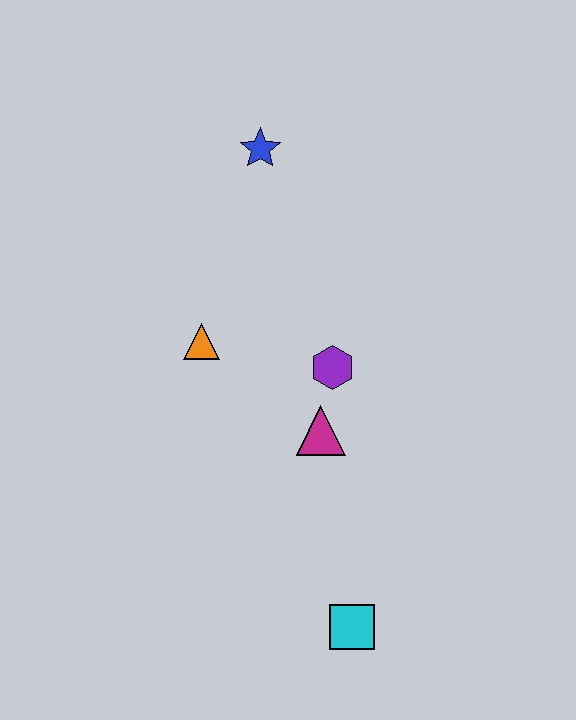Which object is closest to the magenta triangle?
The purple hexagon is closest to the magenta triangle.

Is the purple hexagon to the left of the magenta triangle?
No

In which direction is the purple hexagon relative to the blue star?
The purple hexagon is below the blue star.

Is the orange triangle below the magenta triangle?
No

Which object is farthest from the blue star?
The cyan square is farthest from the blue star.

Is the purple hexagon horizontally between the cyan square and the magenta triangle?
Yes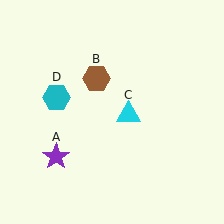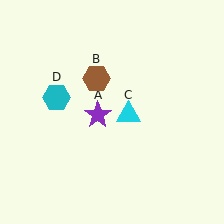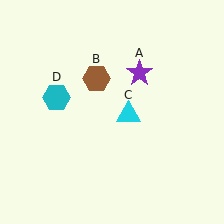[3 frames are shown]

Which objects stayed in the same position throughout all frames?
Brown hexagon (object B) and cyan triangle (object C) and cyan hexagon (object D) remained stationary.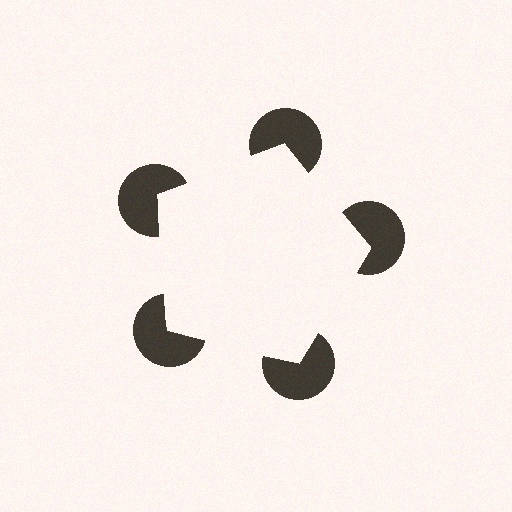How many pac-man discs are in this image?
There are 5 — one at each vertex of the illusory pentagon.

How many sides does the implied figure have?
5 sides.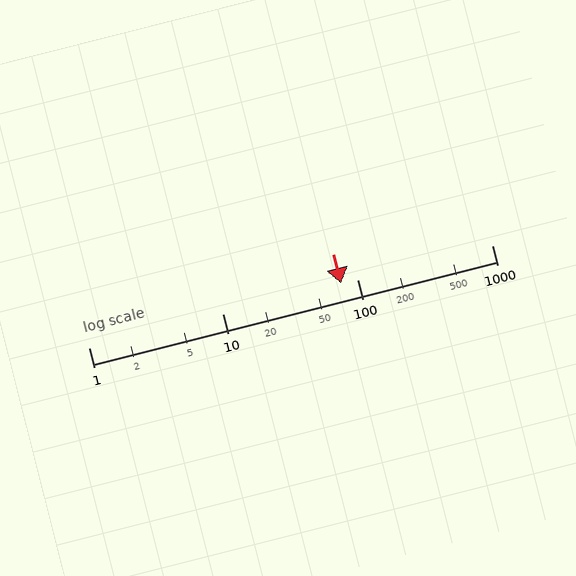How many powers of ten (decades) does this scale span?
The scale spans 3 decades, from 1 to 1000.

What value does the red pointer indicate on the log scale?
The pointer indicates approximately 75.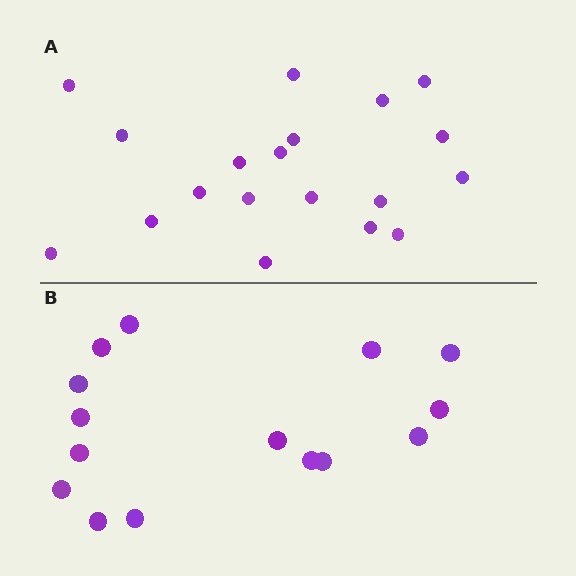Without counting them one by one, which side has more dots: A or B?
Region A (the top region) has more dots.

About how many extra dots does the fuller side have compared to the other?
Region A has about 4 more dots than region B.